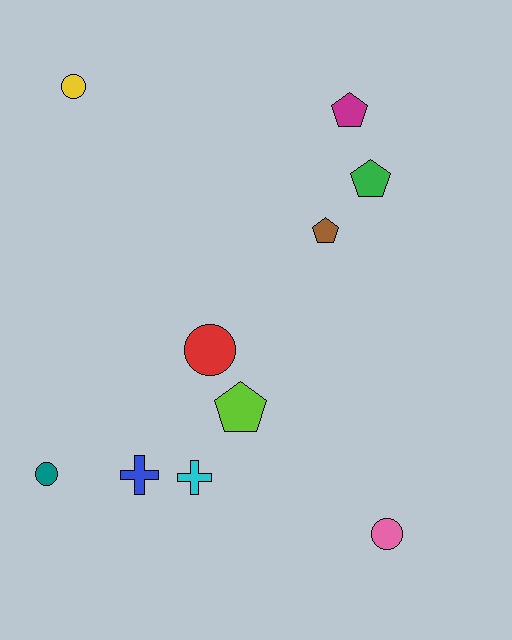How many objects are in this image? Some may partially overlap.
There are 10 objects.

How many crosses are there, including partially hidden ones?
There are 2 crosses.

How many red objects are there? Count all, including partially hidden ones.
There is 1 red object.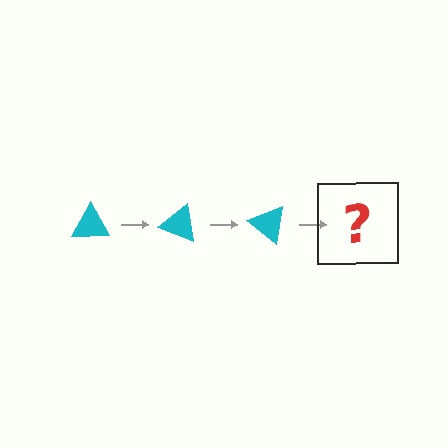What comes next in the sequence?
The next element should be a cyan triangle rotated 60 degrees.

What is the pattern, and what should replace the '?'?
The pattern is that the triangle rotates 20 degrees each step. The '?' should be a cyan triangle rotated 60 degrees.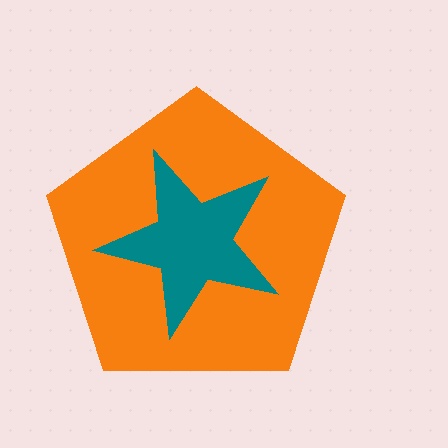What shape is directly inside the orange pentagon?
The teal star.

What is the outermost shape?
The orange pentagon.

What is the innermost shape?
The teal star.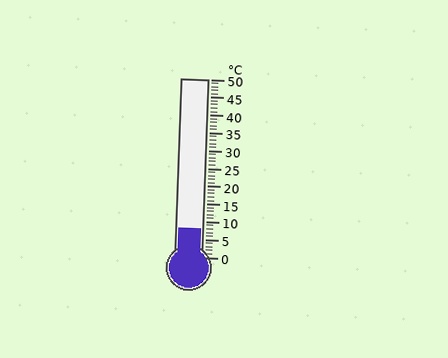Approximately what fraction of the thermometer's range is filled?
The thermometer is filled to approximately 15% of its range.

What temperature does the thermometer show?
The thermometer shows approximately 8°C.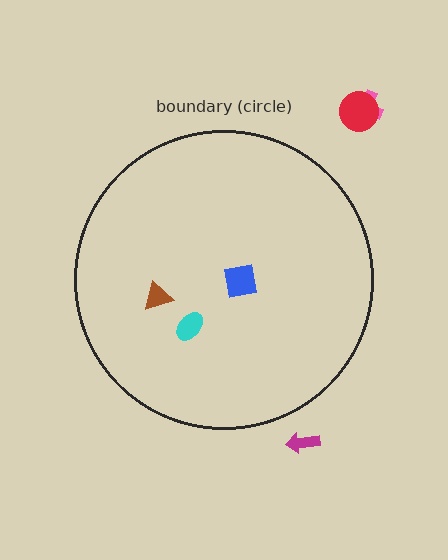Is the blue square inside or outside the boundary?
Inside.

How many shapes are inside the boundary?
3 inside, 3 outside.